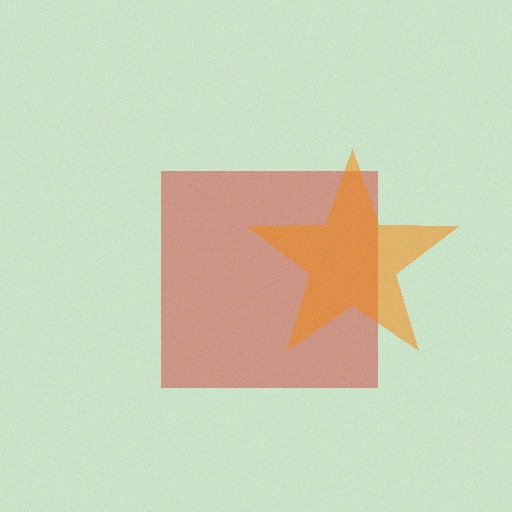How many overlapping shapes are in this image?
There are 2 overlapping shapes in the image.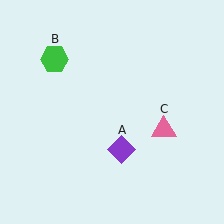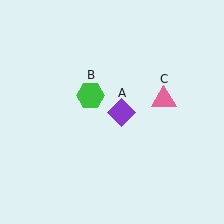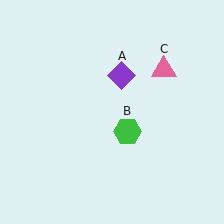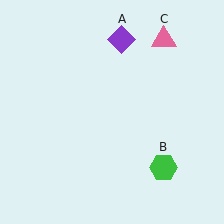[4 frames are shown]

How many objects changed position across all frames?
3 objects changed position: purple diamond (object A), green hexagon (object B), pink triangle (object C).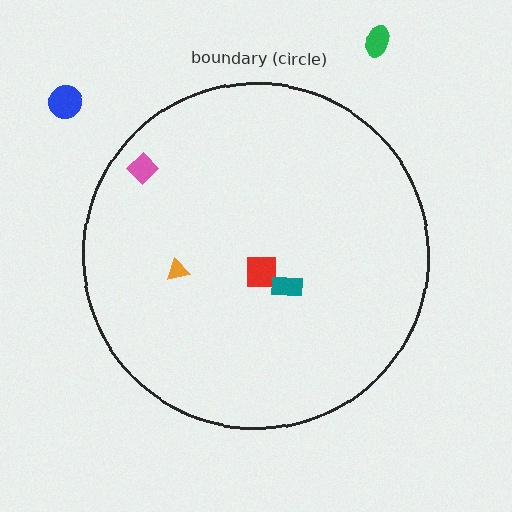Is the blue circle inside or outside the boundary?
Outside.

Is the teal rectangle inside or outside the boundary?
Inside.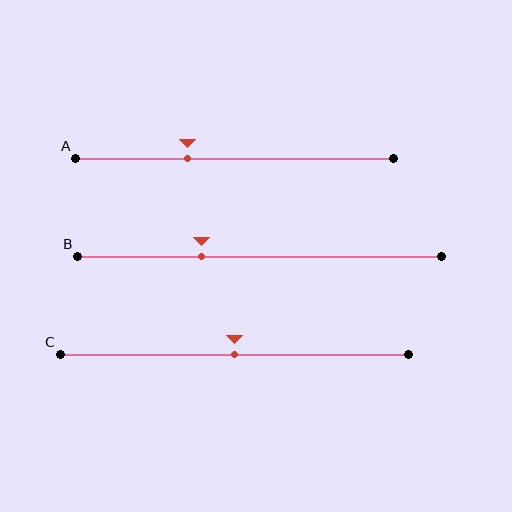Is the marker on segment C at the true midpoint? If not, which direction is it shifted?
Yes, the marker on segment C is at the true midpoint.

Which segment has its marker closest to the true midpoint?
Segment C has its marker closest to the true midpoint.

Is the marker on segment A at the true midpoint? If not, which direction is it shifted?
No, the marker on segment A is shifted to the left by about 15% of the segment length.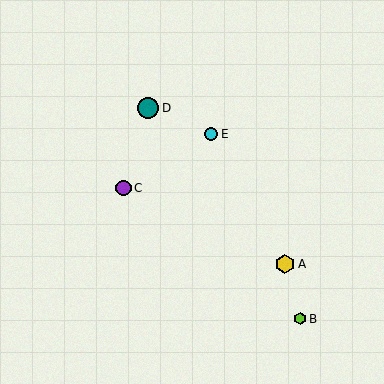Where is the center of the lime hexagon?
The center of the lime hexagon is at (300, 319).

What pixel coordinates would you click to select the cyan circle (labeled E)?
Click at (211, 134) to select the cyan circle E.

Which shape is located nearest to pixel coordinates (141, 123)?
The teal circle (labeled D) at (148, 108) is nearest to that location.